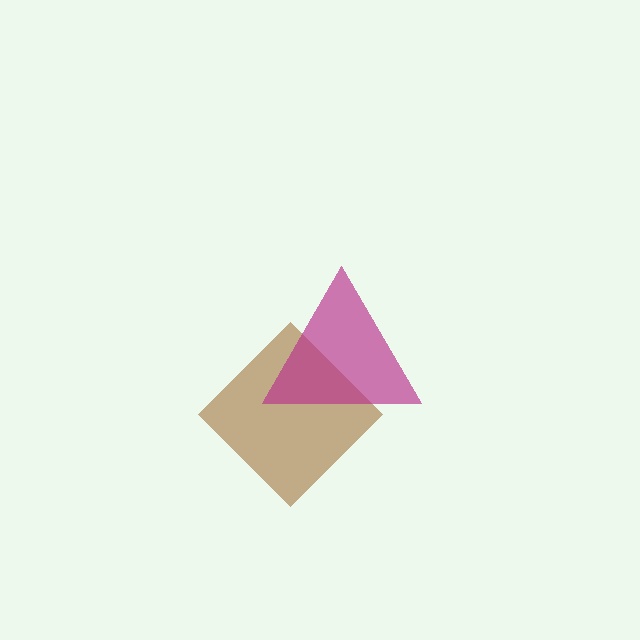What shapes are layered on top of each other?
The layered shapes are: a brown diamond, a magenta triangle.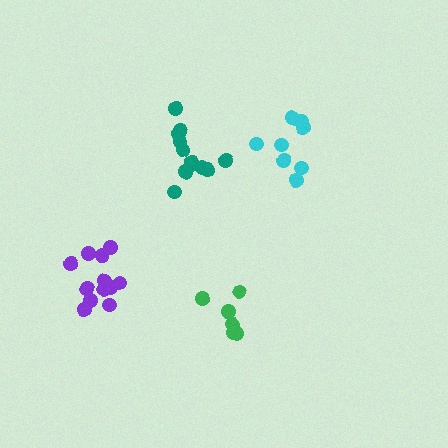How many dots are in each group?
Group 1: 8 dots, Group 2: 12 dots, Group 3: 12 dots, Group 4: 6 dots (38 total).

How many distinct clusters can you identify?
There are 4 distinct clusters.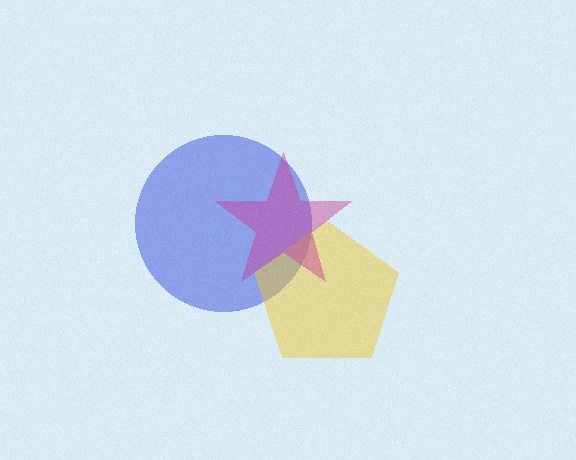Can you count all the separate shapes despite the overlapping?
Yes, there are 3 separate shapes.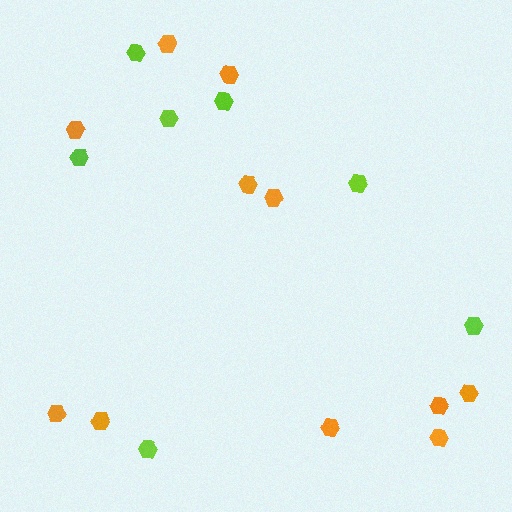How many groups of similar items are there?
There are 2 groups: one group of orange hexagons (11) and one group of lime hexagons (7).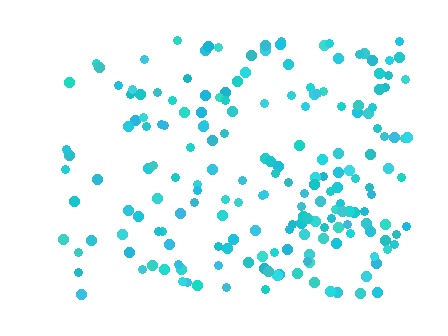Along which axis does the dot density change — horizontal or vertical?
Horizontal.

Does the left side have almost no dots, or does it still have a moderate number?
Still a moderate number, just noticeably fewer than the right.